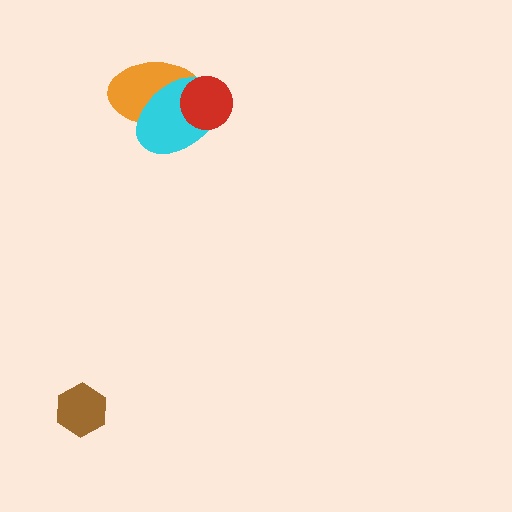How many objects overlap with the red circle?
2 objects overlap with the red circle.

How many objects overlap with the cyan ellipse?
2 objects overlap with the cyan ellipse.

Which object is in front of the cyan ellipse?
The red circle is in front of the cyan ellipse.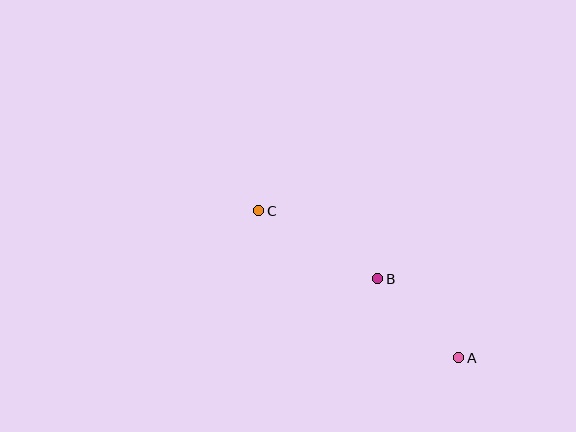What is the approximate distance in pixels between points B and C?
The distance between B and C is approximately 137 pixels.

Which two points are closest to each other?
Points A and B are closest to each other.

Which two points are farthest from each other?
Points A and C are farthest from each other.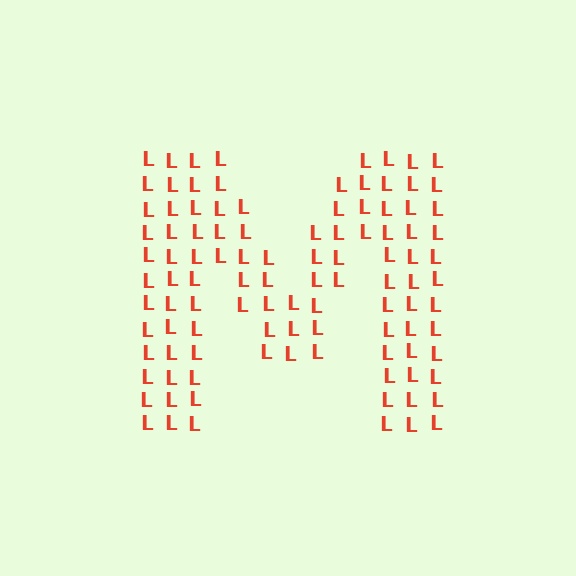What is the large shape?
The large shape is the letter M.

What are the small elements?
The small elements are letter L's.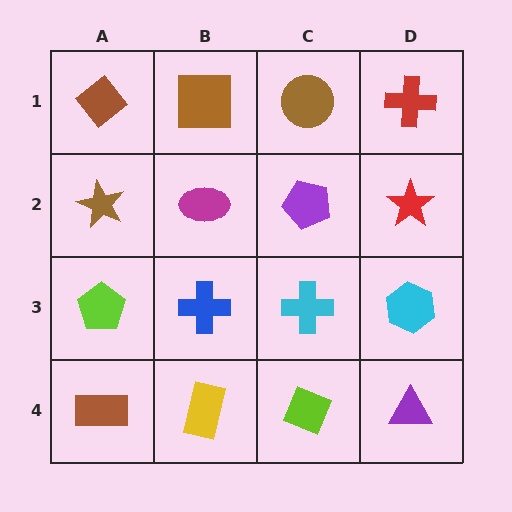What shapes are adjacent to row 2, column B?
A brown square (row 1, column B), a blue cross (row 3, column B), a brown star (row 2, column A), a purple pentagon (row 2, column C).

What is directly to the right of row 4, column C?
A purple triangle.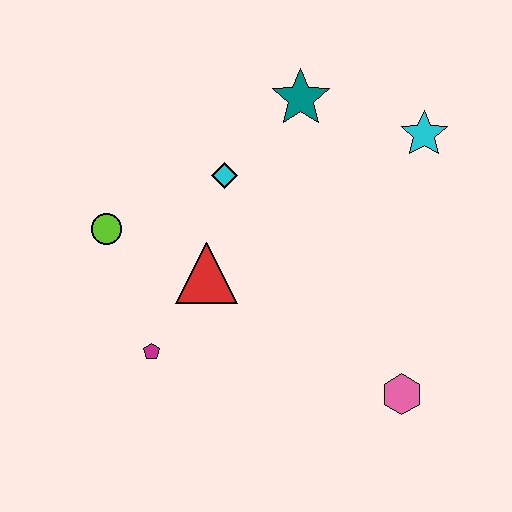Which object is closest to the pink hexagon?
The red triangle is closest to the pink hexagon.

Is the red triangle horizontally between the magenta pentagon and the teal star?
Yes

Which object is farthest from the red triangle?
The cyan star is farthest from the red triangle.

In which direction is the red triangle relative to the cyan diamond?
The red triangle is below the cyan diamond.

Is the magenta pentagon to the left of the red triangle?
Yes